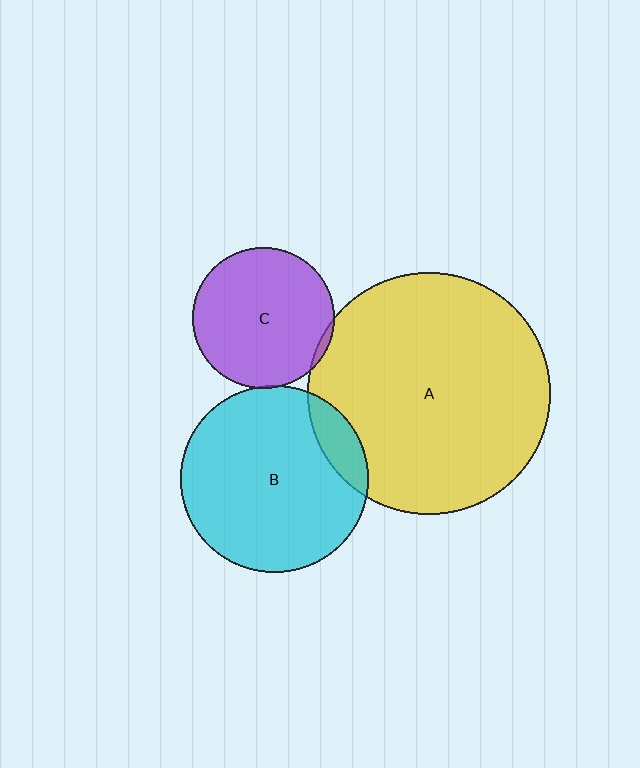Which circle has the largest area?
Circle A (yellow).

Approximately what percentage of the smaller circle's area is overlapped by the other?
Approximately 10%.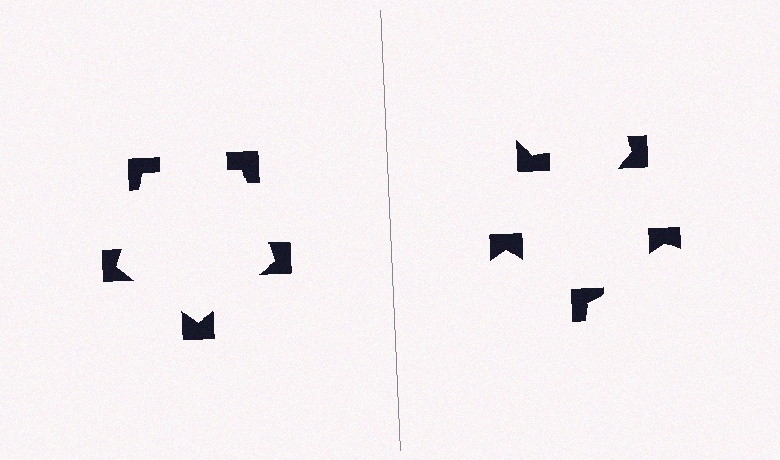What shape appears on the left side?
An illusory pentagon.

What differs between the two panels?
The notched squares are positioned identically on both sides; only the wedge orientations differ. On the left they align to a pentagon; on the right they are misaligned.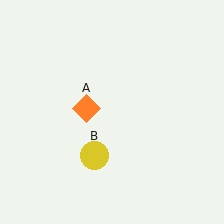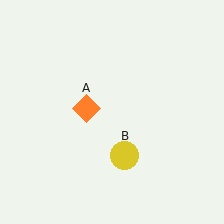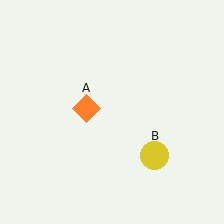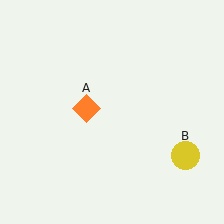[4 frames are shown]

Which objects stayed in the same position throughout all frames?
Orange diamond (object A) remained stationary.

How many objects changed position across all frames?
1 object changed position: yellow circle (object B).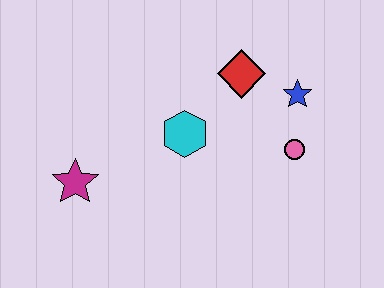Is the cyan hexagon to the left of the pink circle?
Yes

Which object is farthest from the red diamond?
The magenta star is farthest from the red diamond.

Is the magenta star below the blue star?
Yes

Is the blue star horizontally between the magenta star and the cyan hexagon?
No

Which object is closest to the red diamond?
The blue star is closest to the red diamond.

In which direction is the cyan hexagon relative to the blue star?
The cyan hexagon is to the left of the blue star.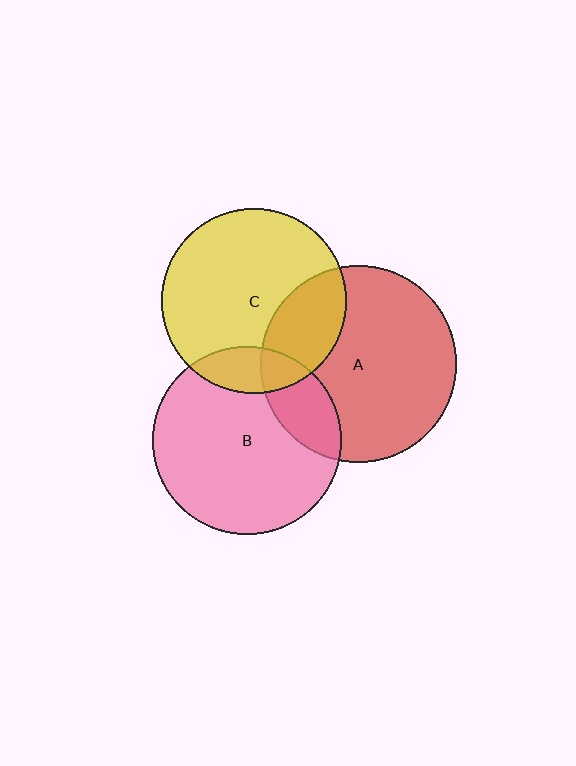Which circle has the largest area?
Circle A (red).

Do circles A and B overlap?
Yes.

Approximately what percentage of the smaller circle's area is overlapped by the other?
Approximately 20%.